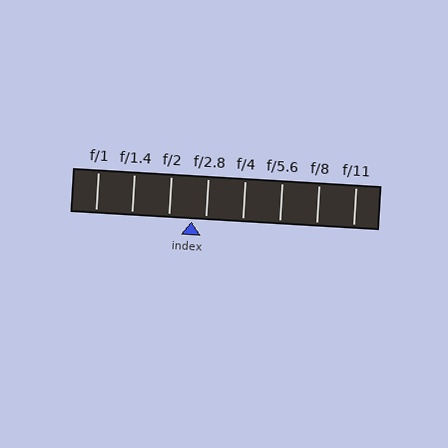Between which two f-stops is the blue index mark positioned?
The index mark is between f/2 and f/2.8.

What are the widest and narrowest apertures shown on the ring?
The widest aperture shown is f/1 and the narrowest is f/11.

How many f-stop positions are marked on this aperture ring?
There are 8 f-stop positions marked.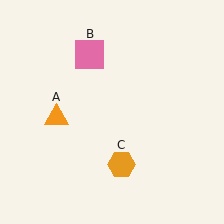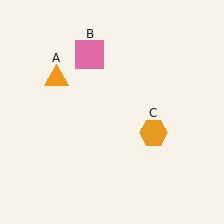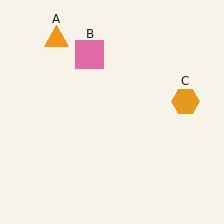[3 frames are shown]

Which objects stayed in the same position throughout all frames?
Pink square (object B) remained stationary.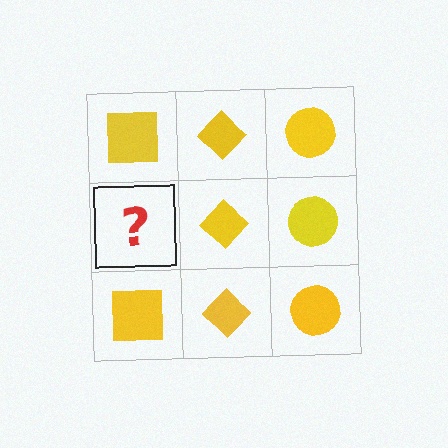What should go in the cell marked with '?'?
The missing cell should contain a yellow square.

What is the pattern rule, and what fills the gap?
The rule is that each column has a consistent shape. The gap should be filled with a yellow square.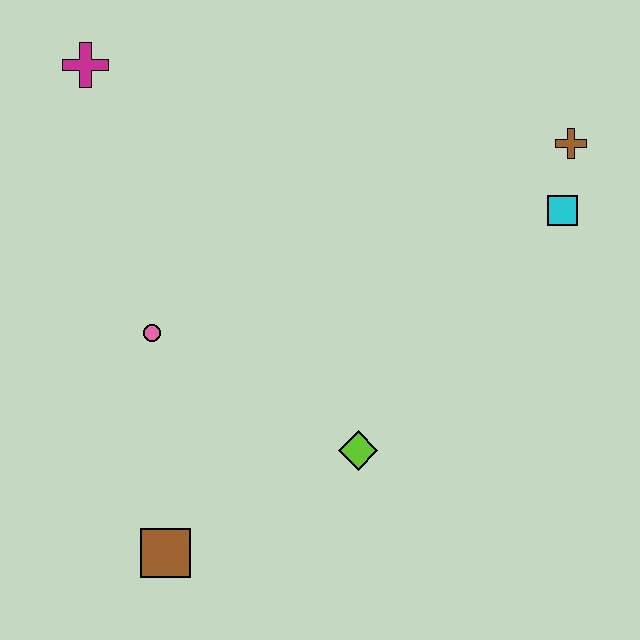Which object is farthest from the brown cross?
The brown square is farthest from the brown cross.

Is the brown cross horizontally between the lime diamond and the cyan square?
No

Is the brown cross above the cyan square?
Yes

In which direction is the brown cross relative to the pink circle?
The brown cross is to the right of the pink circle.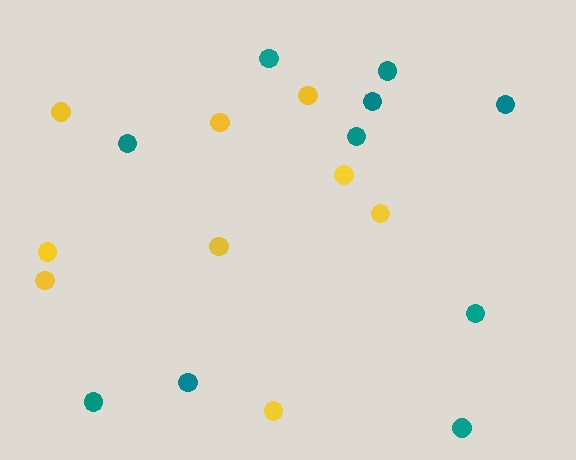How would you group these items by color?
There are 2 groups: one group of teal circles (10) and one group of yellow circles (9).